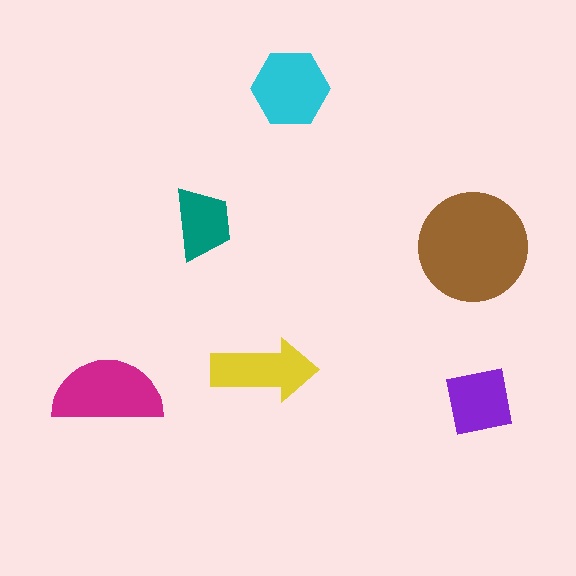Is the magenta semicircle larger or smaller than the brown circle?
Smaller.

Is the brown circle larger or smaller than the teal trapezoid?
Larger.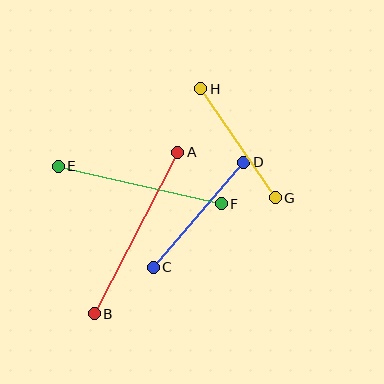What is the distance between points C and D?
The distance is approximately 138 pixels.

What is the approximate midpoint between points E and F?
The midpoint is at approximately (140, 185) pixels.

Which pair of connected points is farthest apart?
Points A and B are farthest apart.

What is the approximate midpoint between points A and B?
The midpoint is at approximately (136, 233) pixels.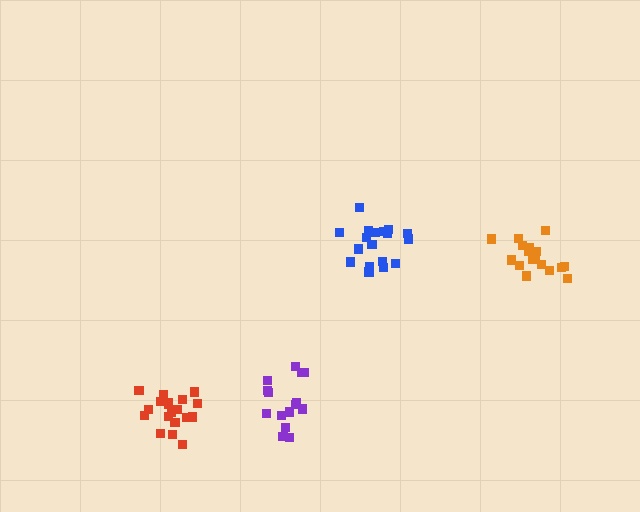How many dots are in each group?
Group 1: 18 dots, Group 2: 16 dots, Group 3: 19 dots, Group 4: 17 dots (70 total).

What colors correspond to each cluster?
The clusters are colored: blue, purple, red, orange.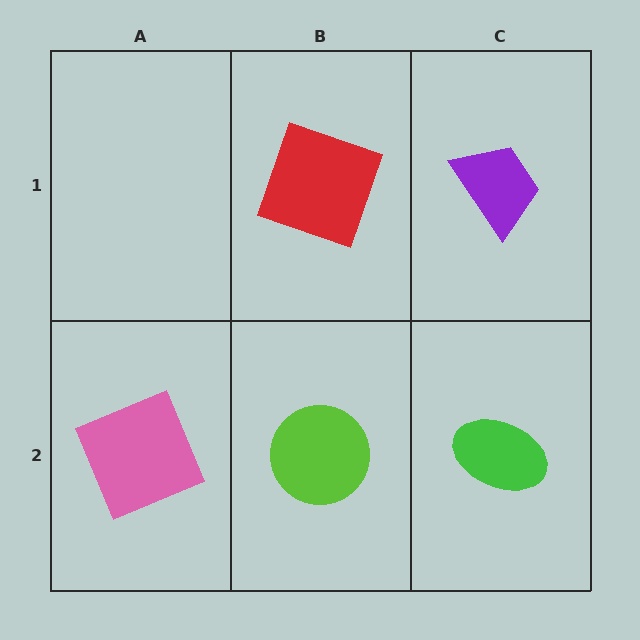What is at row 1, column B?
A red square.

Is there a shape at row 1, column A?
No, that cell is empty.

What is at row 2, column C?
A green ellipse.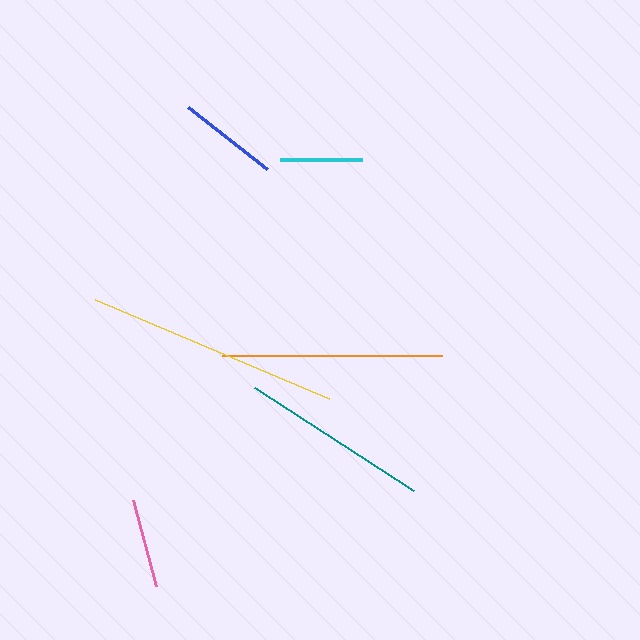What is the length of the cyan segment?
The cyan segment is approximately 82 pixels long.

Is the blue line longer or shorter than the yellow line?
The yellow line is longer than the blue line.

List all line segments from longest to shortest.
From longest to shortest: yellow, orange, teal, blue, pink, cyan.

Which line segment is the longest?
The yellow line is the longest at approximately 254 pixels.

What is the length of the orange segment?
The orange segment is approximately 221 pixels long.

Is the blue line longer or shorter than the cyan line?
The blue line is longer than the cyan line.